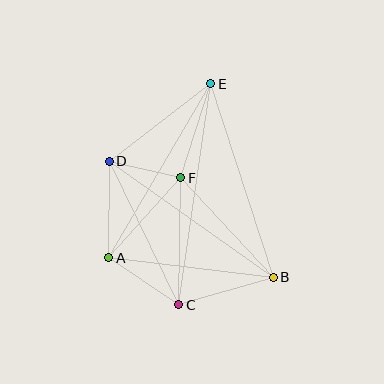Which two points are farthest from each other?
Points C and E are farthest from each other.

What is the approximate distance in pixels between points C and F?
The distance between C and F is approximately 127 pixels.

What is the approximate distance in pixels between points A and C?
The distance between A and C is approximately 84 pixels.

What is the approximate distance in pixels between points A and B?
The distance between A and B is approximately 165 pixels.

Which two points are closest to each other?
Points D and F are closest to each other.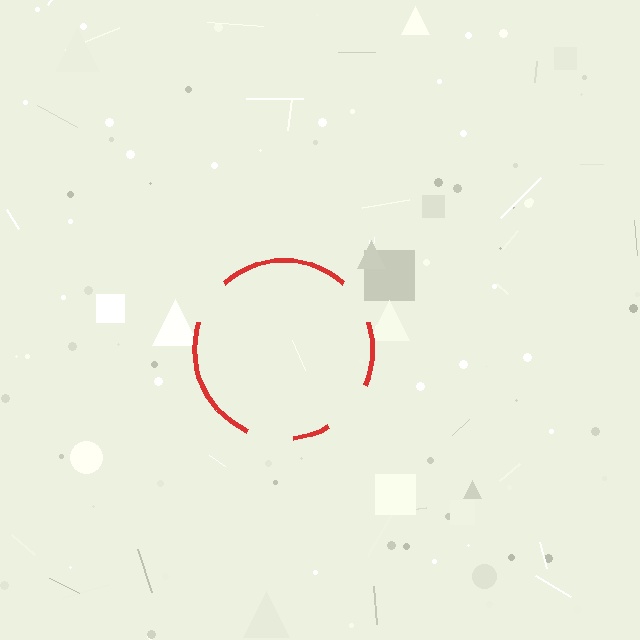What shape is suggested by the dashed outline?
The dashed outline suggests a circle.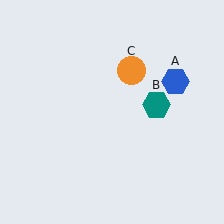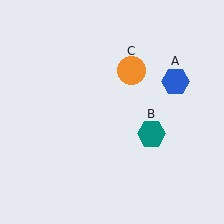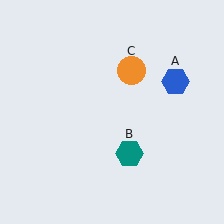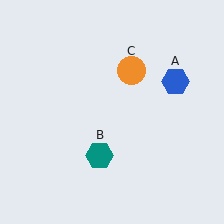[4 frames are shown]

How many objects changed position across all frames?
1 object changed position: teal hexagon (object B).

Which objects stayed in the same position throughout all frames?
Blue hexagon (object A) and orange circle (object C) remained stationary.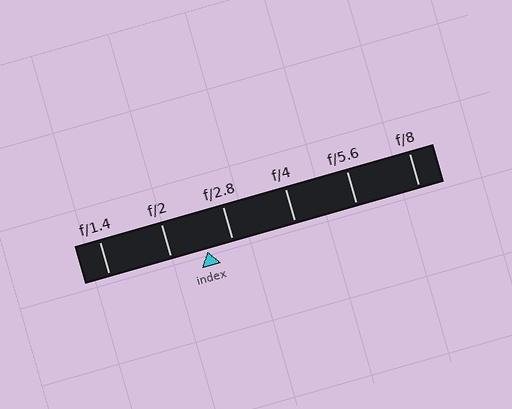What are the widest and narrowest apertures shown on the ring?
The widest aperture shown is f/1.4 and the narrowest is f/8.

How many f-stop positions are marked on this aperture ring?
There are 6 f-stop positions marked.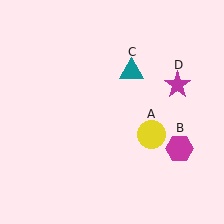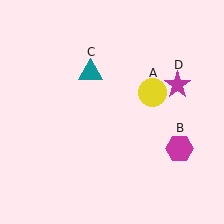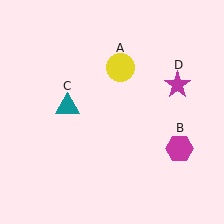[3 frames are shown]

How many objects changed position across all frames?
2 objects changed position: yellow circle (object A), teal triangle (object C).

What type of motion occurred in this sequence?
The yellow circle (object A), teal triangle (object C) rotated counterclockwise around the center of the scene.